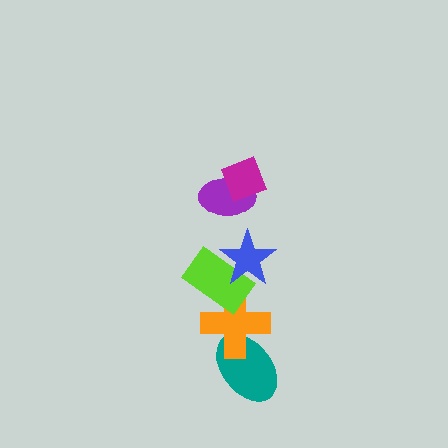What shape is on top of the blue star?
The purple ellipse is on top of the blue star.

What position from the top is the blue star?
The blue star is 3rd from the top.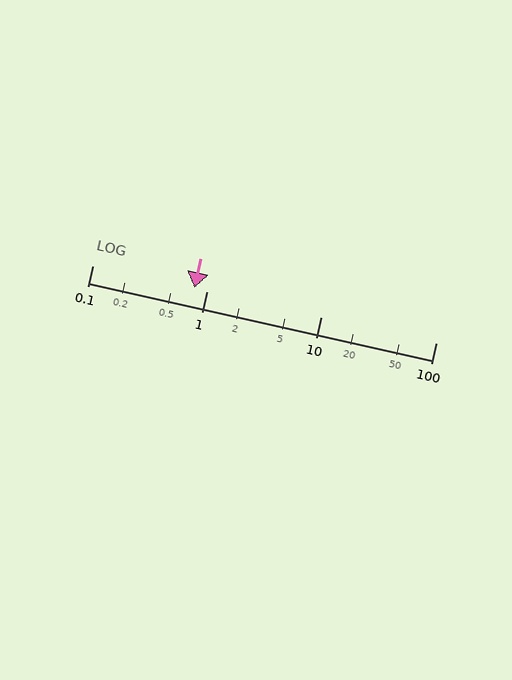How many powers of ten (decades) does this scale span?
The scale spans 3 decades, from 0.1 to 100.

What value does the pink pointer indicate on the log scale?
The pointer indicates approximately 0.77.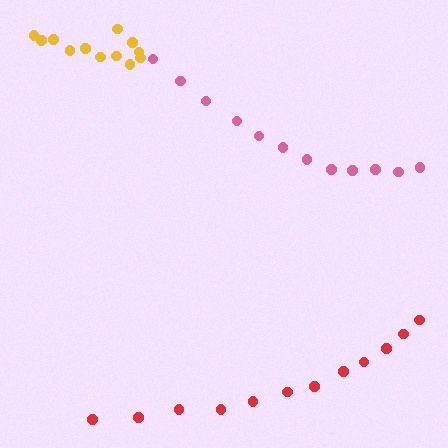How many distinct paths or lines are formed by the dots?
There are 3 distinct paths.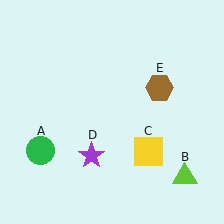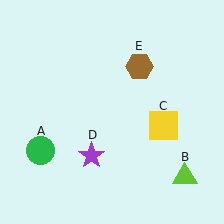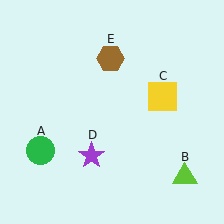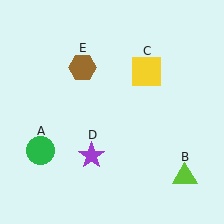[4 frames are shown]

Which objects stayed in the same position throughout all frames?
Green circle (object A) and lime triangle (object B) and purple star (object D) remained stationary.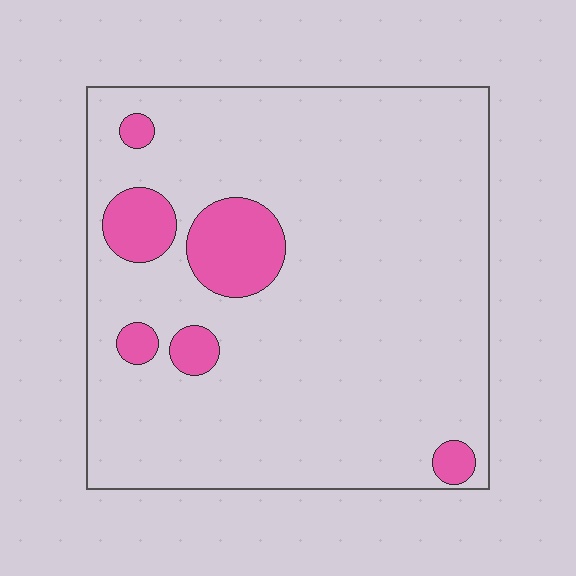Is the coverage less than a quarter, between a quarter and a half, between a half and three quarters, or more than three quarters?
Less than a quarter.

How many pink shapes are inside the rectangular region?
6.